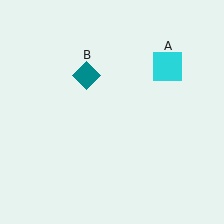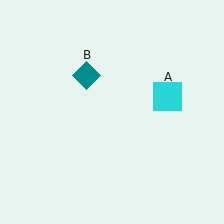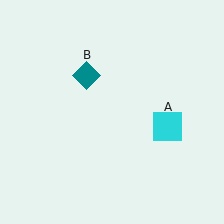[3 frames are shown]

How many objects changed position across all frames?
1 object changed position: cyan square (object A).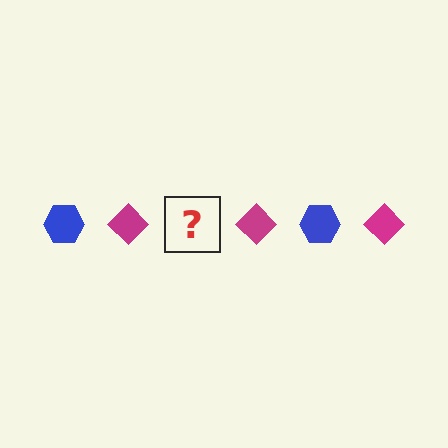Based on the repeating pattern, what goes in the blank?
The blank should be a blue hexagon.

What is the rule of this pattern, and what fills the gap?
The rule is that the pattern alternates between blue hexagon and magenta diamond. The gap should be filled with a blue hexagon.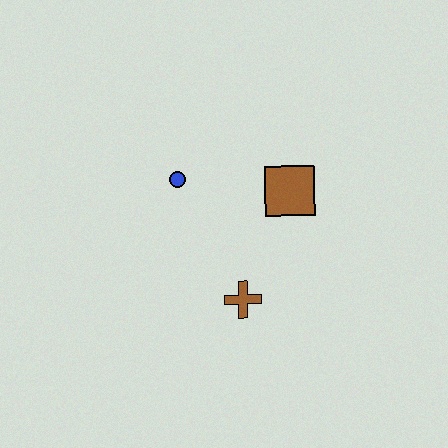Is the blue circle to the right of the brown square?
No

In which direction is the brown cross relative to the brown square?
The brown cross is below the brown square.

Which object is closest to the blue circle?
The brown square is closest to the blue circle.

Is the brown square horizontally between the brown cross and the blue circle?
No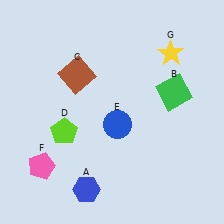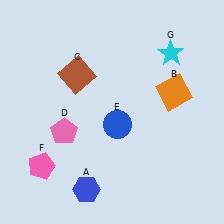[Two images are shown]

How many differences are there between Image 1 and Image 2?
There are 3 differences between the two images.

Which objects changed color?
B changed from green to orange. D changed from lime to pink. G changed from yellow to cyan.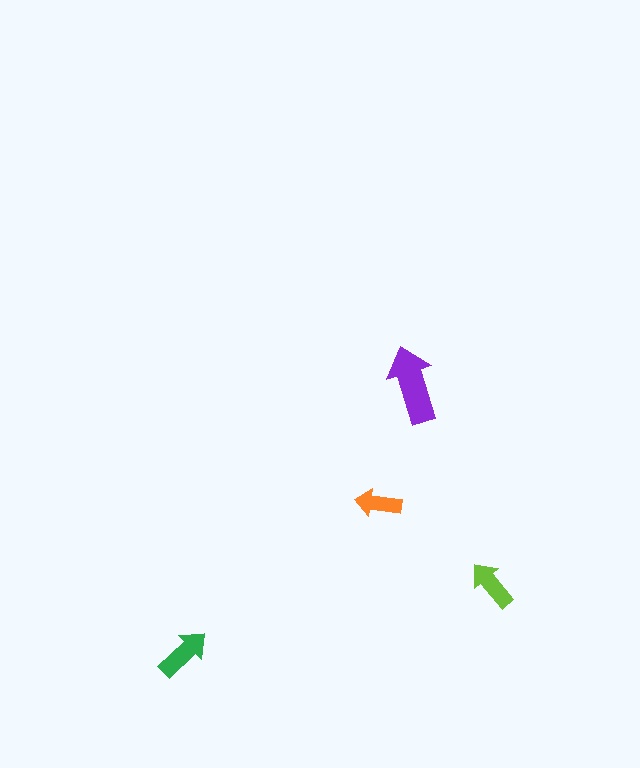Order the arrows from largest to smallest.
the purple one, the green one, the lime one, the orange one.